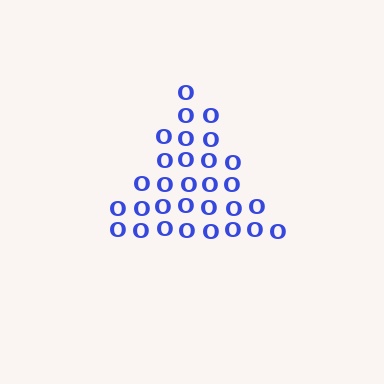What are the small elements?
The small elements are letter O's.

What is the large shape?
The large shape is a triangle.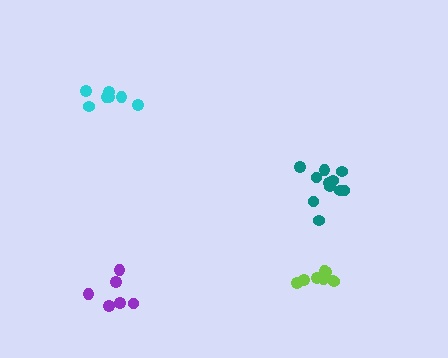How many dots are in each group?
Group 1: 6 dots, Group 2: 7 dots, Group 3: 9 dots, Group 4: 11 dots (33 total).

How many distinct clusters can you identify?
There are 4 distinct clusters.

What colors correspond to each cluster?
The clusters are colored: purple, cyan, lime, teal.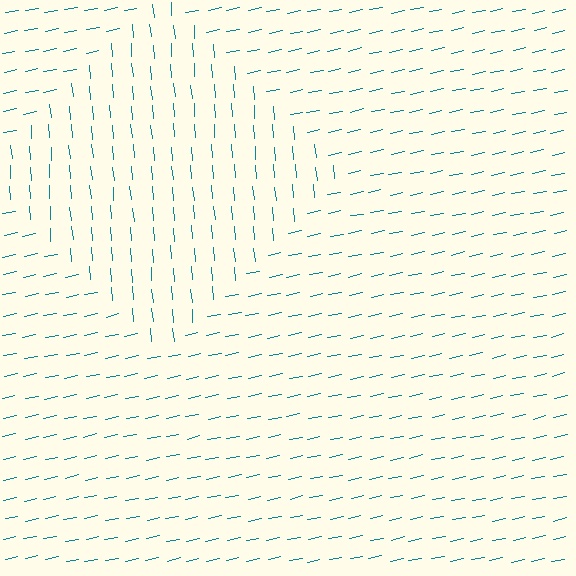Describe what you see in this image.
The image is filled with small teal line segments. A diamond region in the image has lines oriented differently from the surrounding lines, creating a visible texture boundary.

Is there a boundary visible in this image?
Yes, there is a texture boundary formed by a change in line orientation.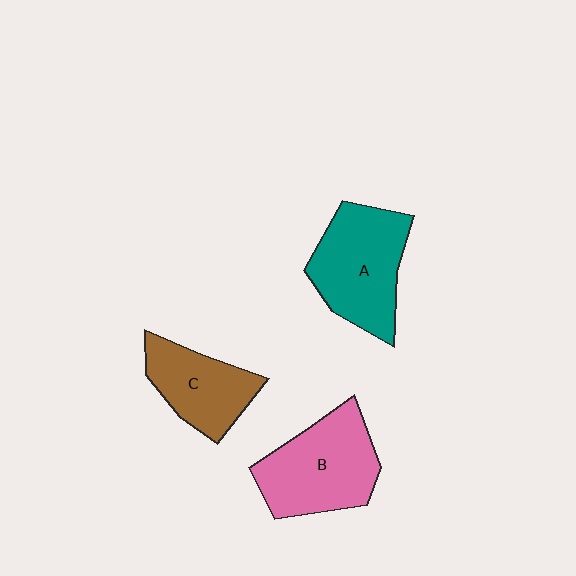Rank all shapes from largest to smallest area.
From largest to smallest: B (pink), A (teal), C (brown).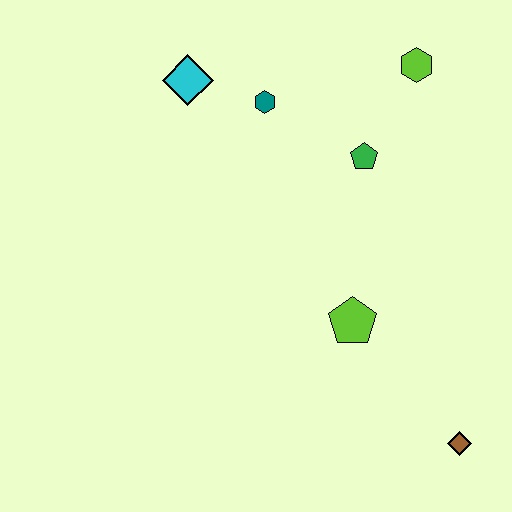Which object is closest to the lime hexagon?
The green pentagon is closest to the lime hexagon.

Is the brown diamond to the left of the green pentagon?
No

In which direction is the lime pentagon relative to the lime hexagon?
The lime pentagon is below the lime hexagon.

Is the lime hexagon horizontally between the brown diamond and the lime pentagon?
Yes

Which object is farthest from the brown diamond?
The cyan diamond is farthest from the brown diamond.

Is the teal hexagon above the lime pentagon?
Yes